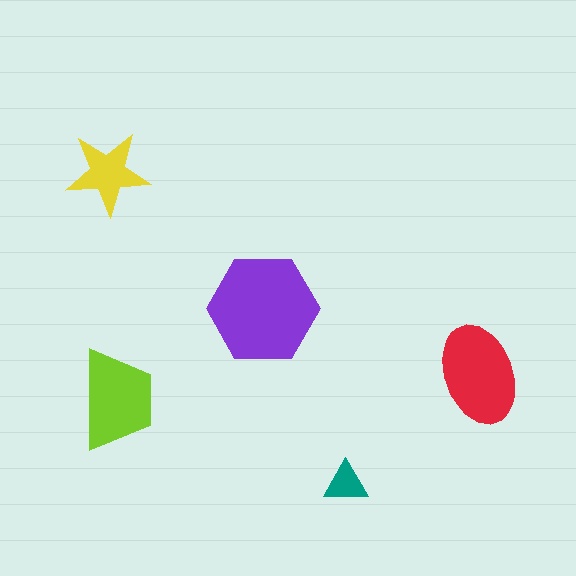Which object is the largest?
The purple hexagon.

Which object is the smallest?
The teal triangle.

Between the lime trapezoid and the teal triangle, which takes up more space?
The lime trapezoid.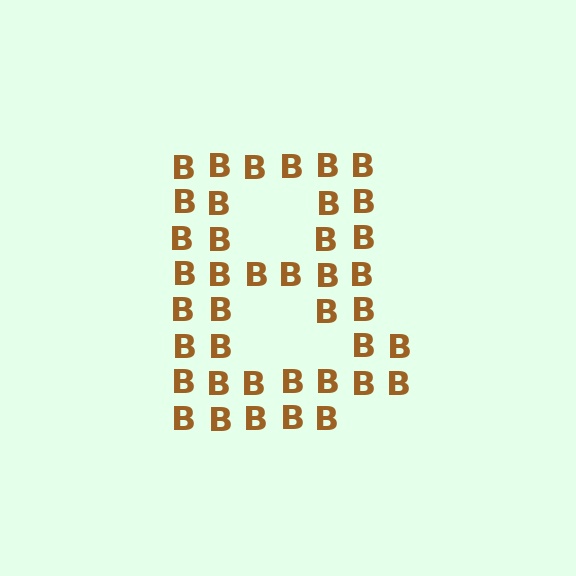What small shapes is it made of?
It is made of small letter B's.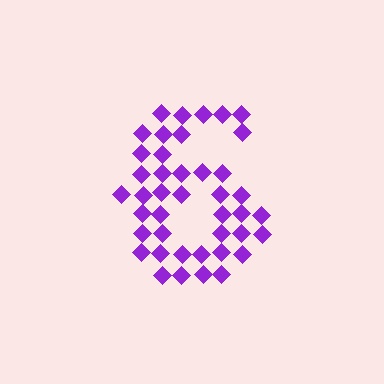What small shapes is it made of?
It is made of small diamonds.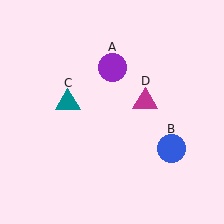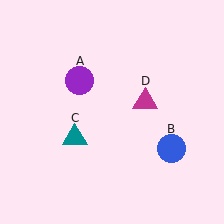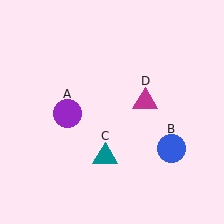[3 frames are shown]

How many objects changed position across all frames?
2 objects changed position: purple circle (object A), teal triangle (object C).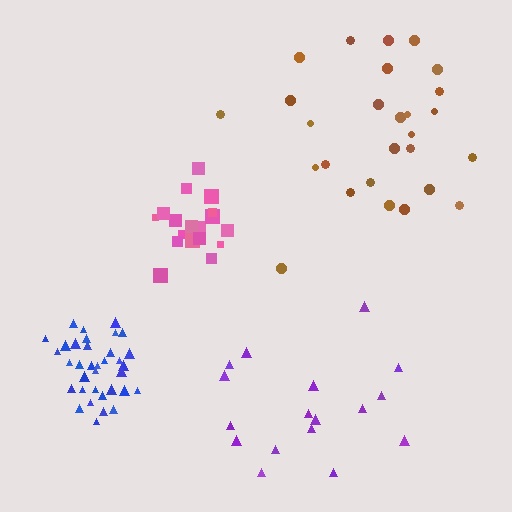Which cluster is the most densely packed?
Pink.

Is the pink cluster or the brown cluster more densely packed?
Pink.